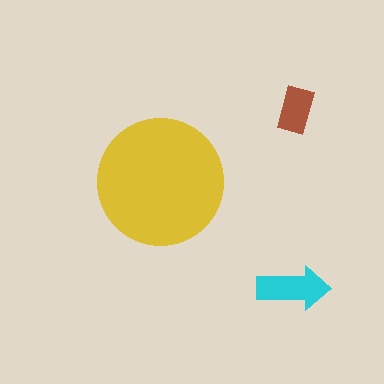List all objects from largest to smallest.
The yellow circle, the cyan arrow, the brown rectangle.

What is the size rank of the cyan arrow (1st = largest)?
2nd.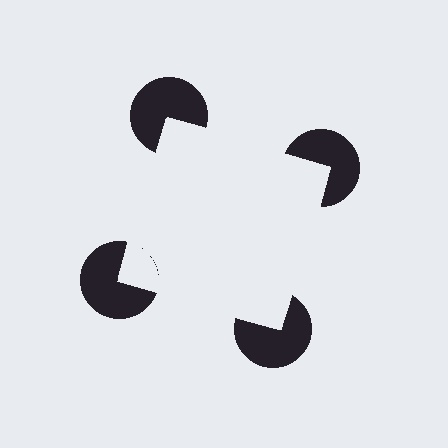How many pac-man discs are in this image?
There are 4 — one at each vertex of the illusory square.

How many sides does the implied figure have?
4 sides.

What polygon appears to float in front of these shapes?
An illusory square — its edges are inferred from the aligned wedge cuts in the pac-man discs, not physically drawn.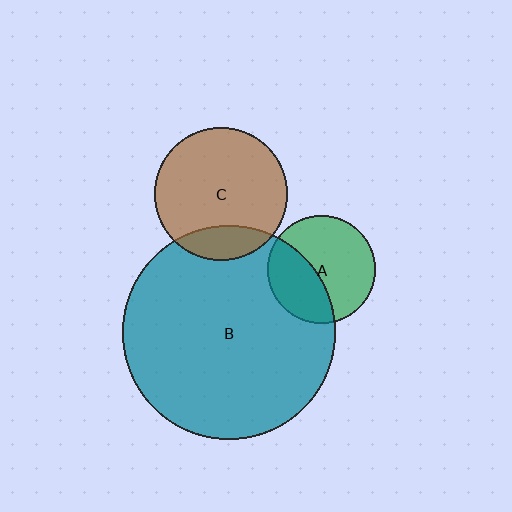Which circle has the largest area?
Circle B (teal).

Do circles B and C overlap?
Yes.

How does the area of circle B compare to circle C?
Approximately 2.6 times.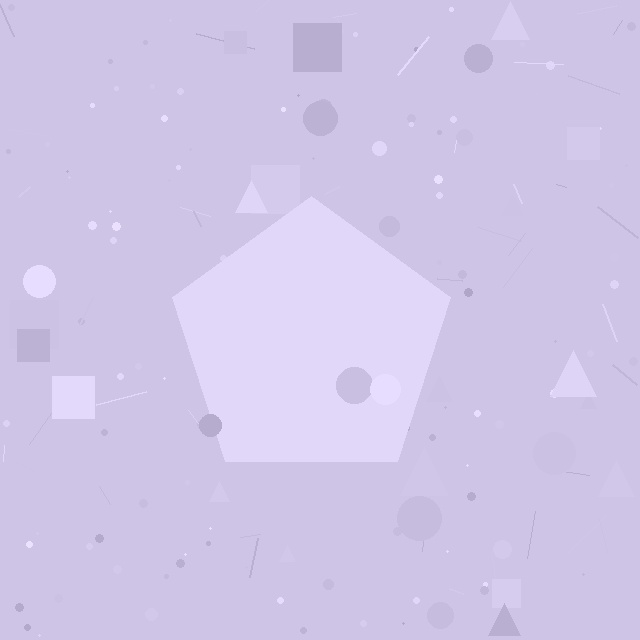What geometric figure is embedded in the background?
A pentagon is embedded in the background.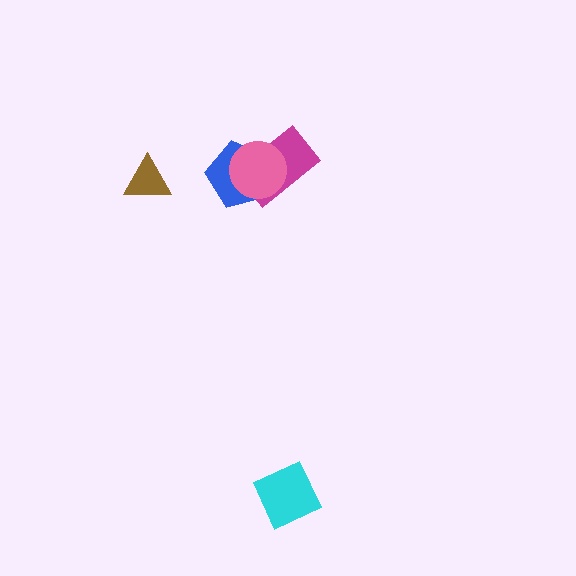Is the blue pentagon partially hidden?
Yes, it is partially covered by another shape.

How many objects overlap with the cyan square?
0 objects overlap with the cyan square.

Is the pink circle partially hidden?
No, no other shape covers it.